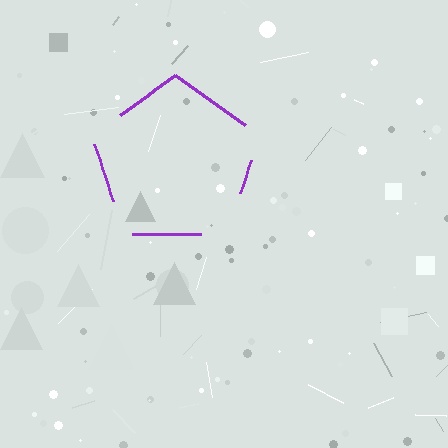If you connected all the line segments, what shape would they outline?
They would outline a pentagon.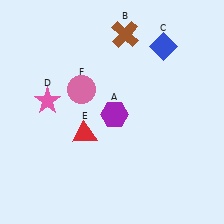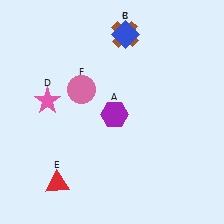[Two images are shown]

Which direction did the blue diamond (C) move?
The blue diamond (C) moved left.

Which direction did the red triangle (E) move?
The red triangle (E) moved down.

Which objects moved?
The objects that moved are: the blue diamond (C), the red triangle (E).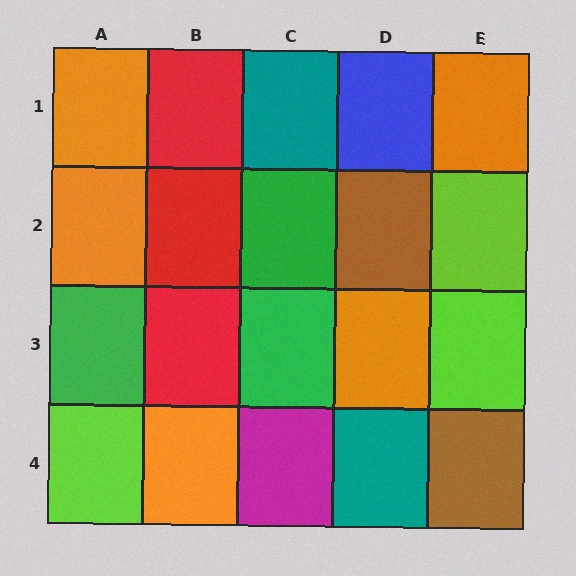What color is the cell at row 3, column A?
Green.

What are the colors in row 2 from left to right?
Orange, red, green, brown, lime.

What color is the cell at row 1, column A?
Orange.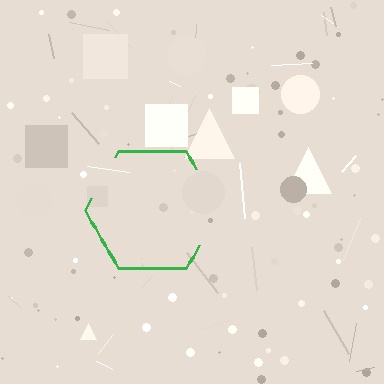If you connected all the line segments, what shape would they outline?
They would outline a hexagon.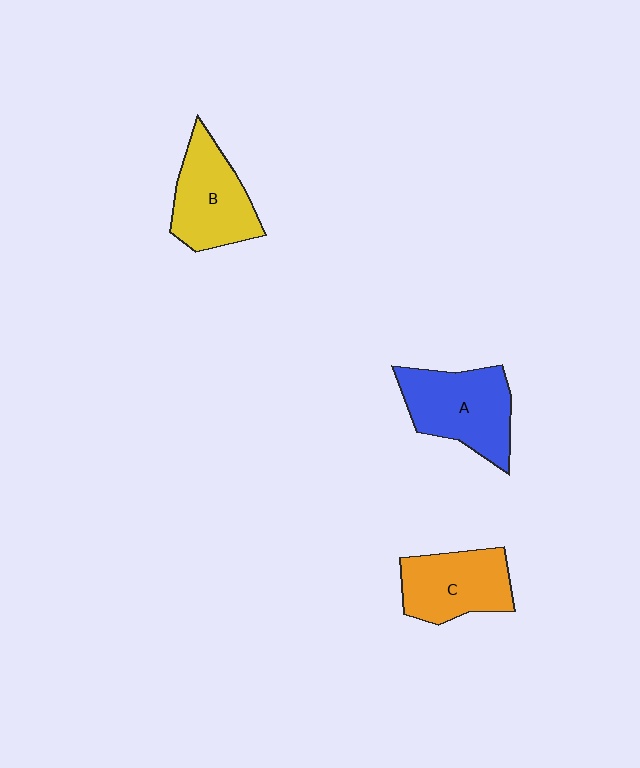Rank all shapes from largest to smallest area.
From largest to smallest: A (blue), B (yellow), C (orange).